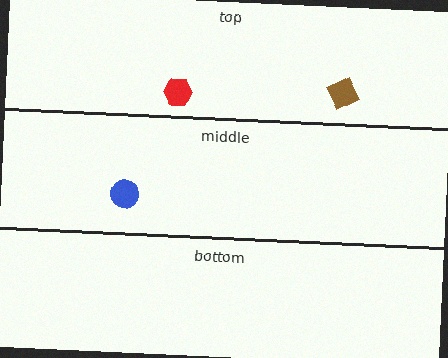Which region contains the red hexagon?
The top region.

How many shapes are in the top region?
2.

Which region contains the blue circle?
The middle region.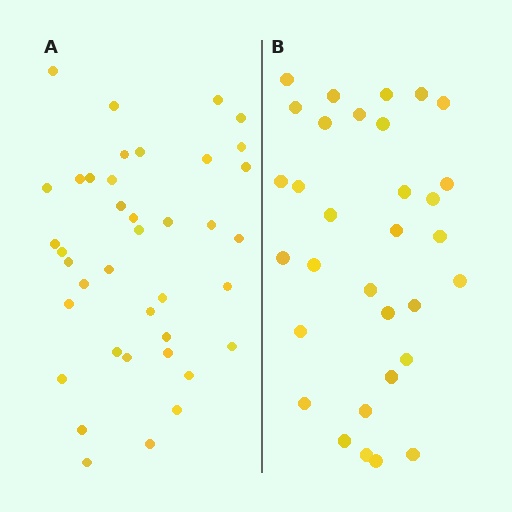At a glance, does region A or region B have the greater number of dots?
Region A (the left region) has more dots.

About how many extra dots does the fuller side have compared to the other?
Region A has roughly 8 or so more dots than region B.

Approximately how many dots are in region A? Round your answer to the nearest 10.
About 40 dots. (The exact count is 39, which rounds to 40.)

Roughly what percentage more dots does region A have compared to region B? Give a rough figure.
About 20% more.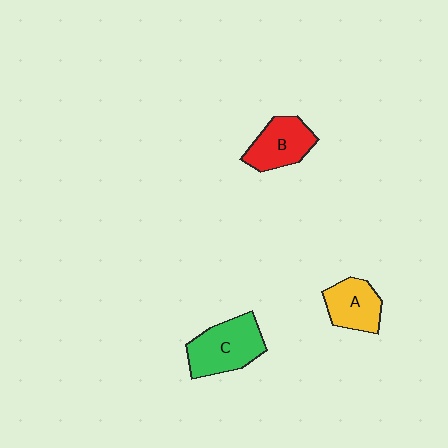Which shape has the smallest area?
Shape A (yellow).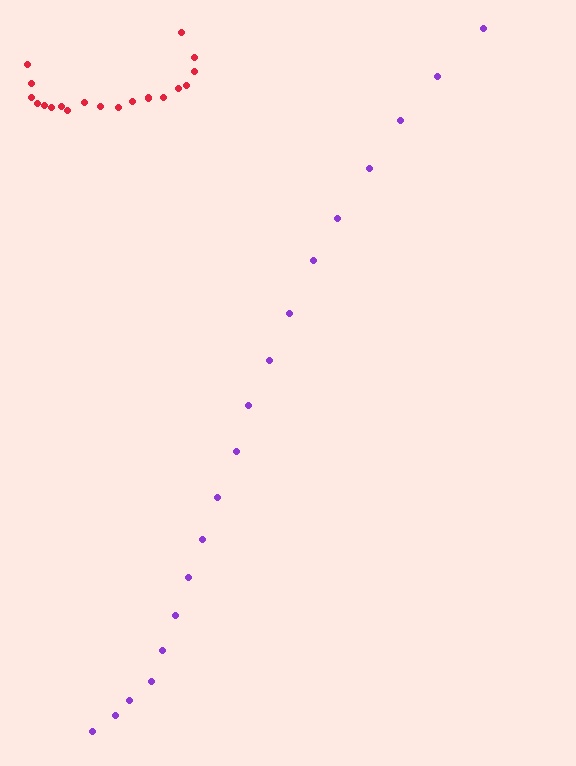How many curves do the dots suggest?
There are 2 distinct paths.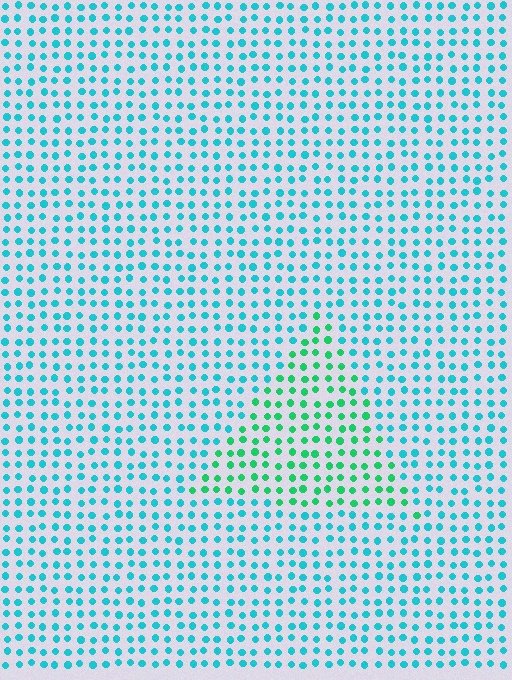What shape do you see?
I see a triangle.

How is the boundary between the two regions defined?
The boundary is defined purely by a slight shift in hue (about 37 degrees). Spacing, size, and orientation are identical on both sides.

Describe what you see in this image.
The image is filled with small cyan elements in a uniform arrangement. A triangle-shaped region is visible where the elements are tinted to a slightly different hue, forming a subtle color boundary.